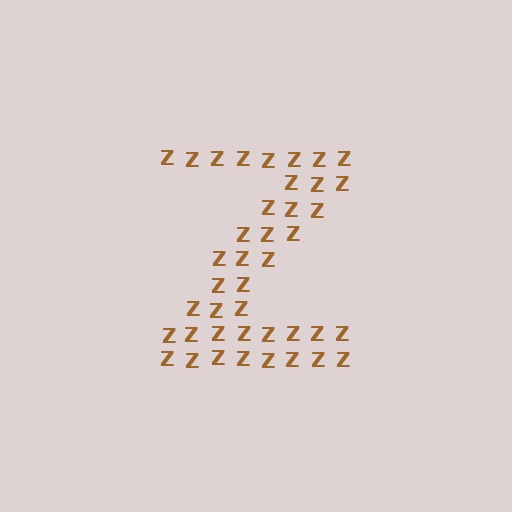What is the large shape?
The large shape is the letter Z.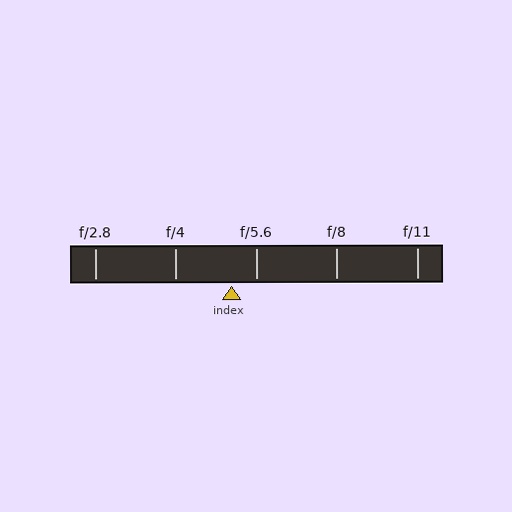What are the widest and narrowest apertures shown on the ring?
The widest aperture shown is f/2.8 and the narrowest is f/11.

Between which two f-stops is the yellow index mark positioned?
The index mark is between f/4 and f/5.6.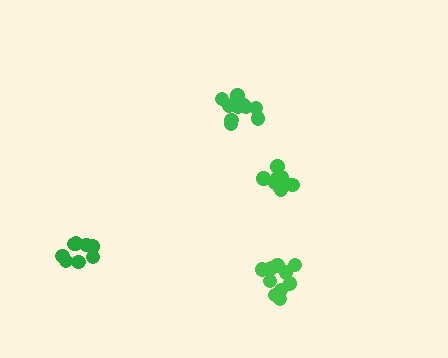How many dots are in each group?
Group 1: 11 dots, Group 2: 10 dots, Group 3: 8 dots, Group 4: 9 dots (38 total).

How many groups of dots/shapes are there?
There are 4 groups.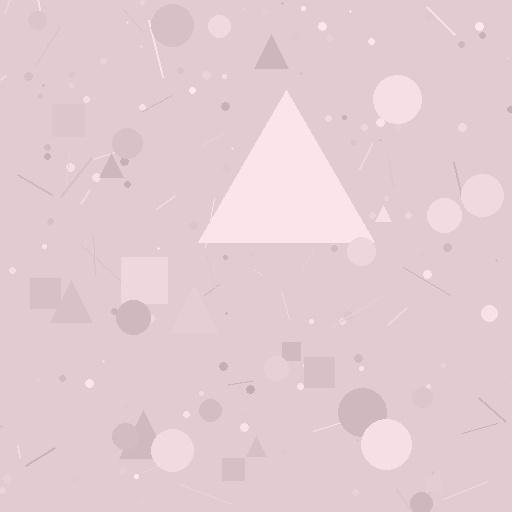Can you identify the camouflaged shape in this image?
The camouflaged shape is a triangle.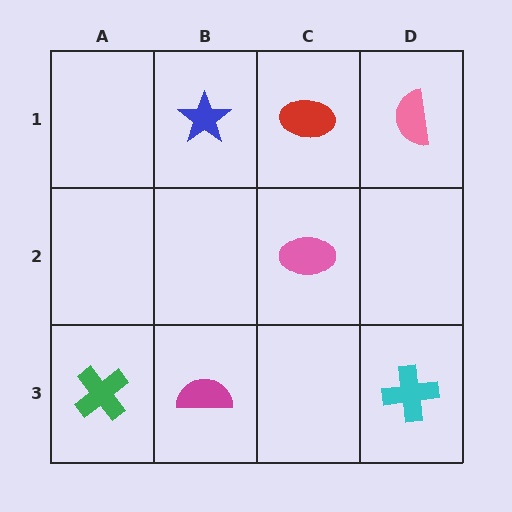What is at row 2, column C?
A pink ellipse.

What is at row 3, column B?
A magenta semicircle.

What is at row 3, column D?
A cyan cross.